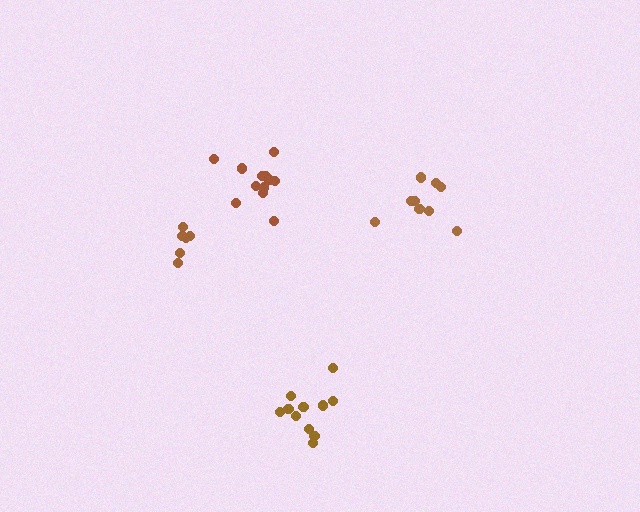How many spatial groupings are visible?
There are 4 spatial groupings.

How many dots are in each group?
Group 1: 6 dots, Group 2: 9 dots, Group 3: 11 dots, Group 4: 12 dots (38 total).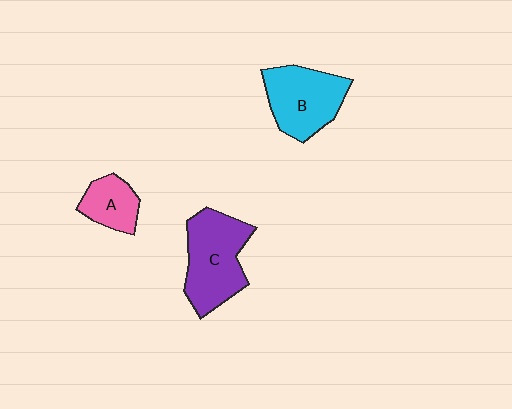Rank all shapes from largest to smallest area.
From largest to smallest: C (purple), B (cyan), A (pink).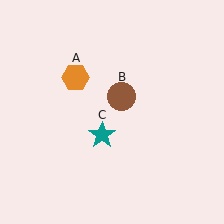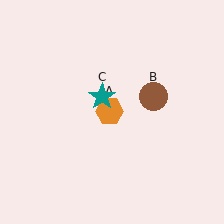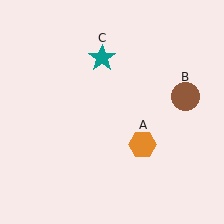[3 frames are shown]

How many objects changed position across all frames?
3 objects changed position: orange hexagon (object A), brown circle (object B), teal star (object C).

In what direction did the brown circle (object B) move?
The brown circle (object B) moved right.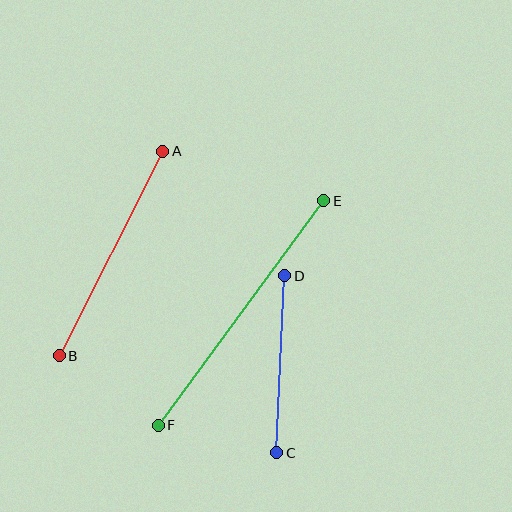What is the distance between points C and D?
The distance is approximately 177 pixels.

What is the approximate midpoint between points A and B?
The midpoint is at approximately (111, 253) pixels.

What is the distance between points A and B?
The distance is approximately 229 pixels.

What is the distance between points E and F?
The distance is approximately 279 pixels.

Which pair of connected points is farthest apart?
Points E and F are farthest apart.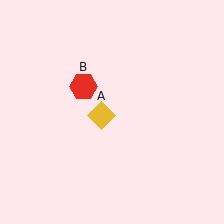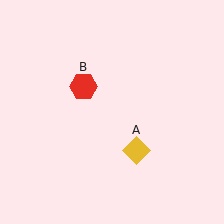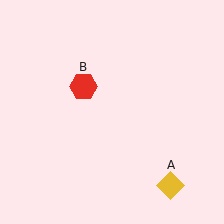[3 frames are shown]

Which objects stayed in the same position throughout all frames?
Red hexagon (object B) remained stationary.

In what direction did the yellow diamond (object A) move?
The yellow diamond (object A) moved down and to the right.